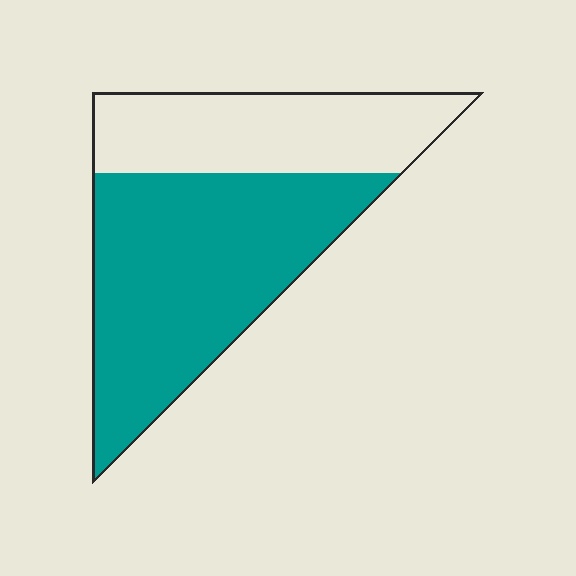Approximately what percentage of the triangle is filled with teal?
Approximately 65%.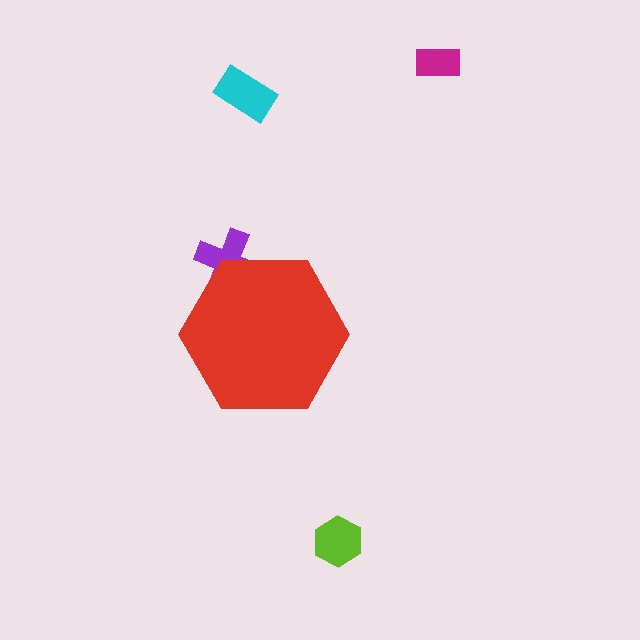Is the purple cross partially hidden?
Yes, the purple cross is partially hidden behind the red hexagon.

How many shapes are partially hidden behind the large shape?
1 shape is partially hidden.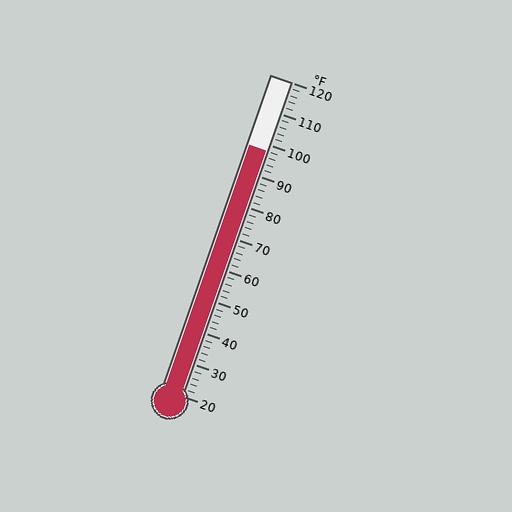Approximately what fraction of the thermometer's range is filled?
The thermometer is filled to approximately 80% of its range.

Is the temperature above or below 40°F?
The temperature is above 40°F.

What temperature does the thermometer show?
The thermometer shows approximately 98°F.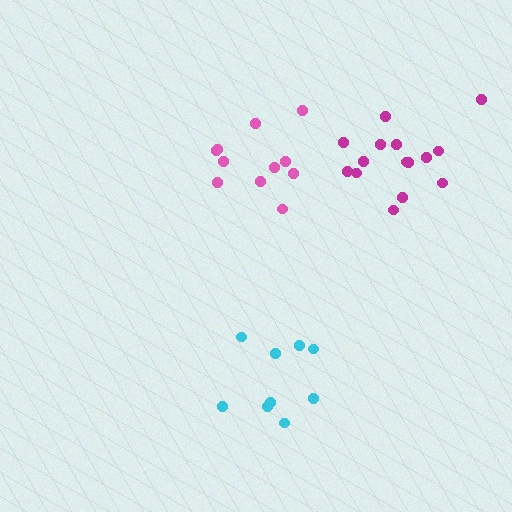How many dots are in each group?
Group 1: 11 dots, Group 2: 9 dots, Group 3: 15 dots (35 total).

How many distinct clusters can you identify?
There are 3 distinct clusters.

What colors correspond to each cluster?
The clusters are colored: pink, cyan, magenta.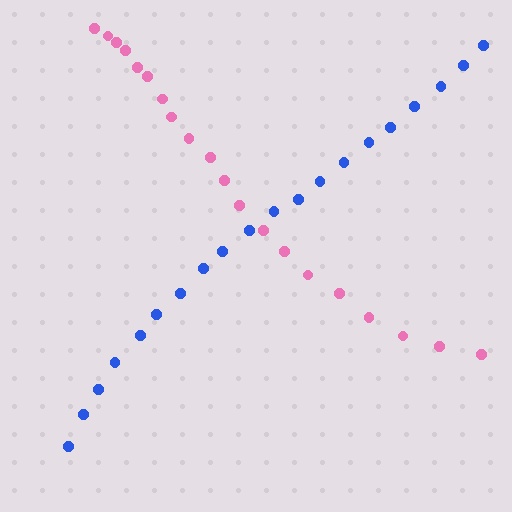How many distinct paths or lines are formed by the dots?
There are 2 distinct paths.